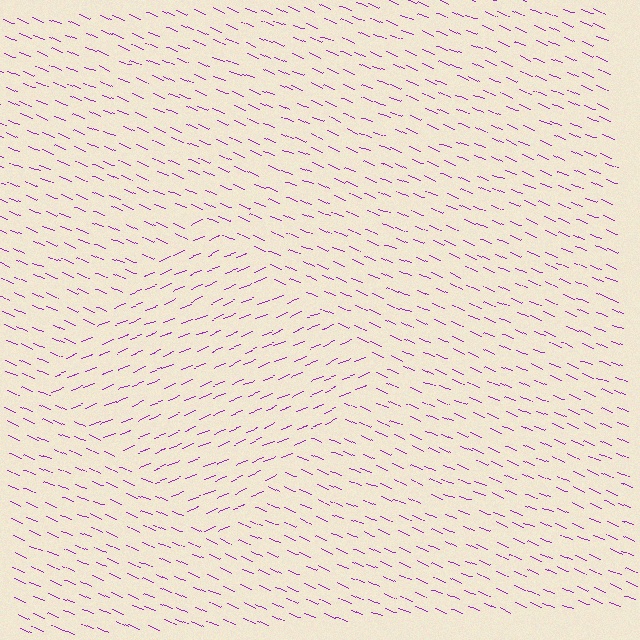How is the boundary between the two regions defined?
The boundary is defined purely by a change in line orientation (approximately 45 degrees difference). All lines are the same color and thickness.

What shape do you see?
I see a diamond.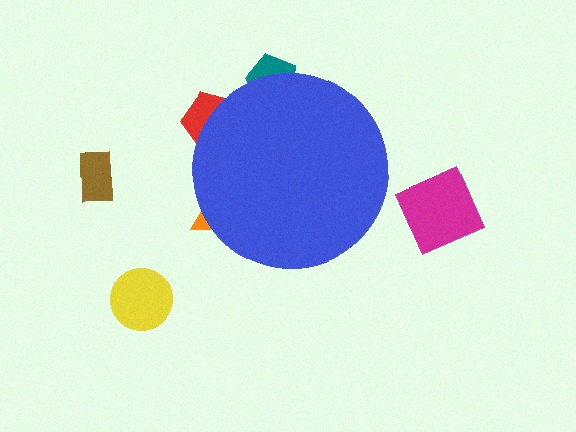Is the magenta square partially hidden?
No, the magenta square is fully visible.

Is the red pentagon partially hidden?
Yes, the red pentagon is partially hidden behind the blue circle.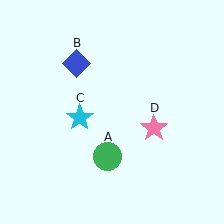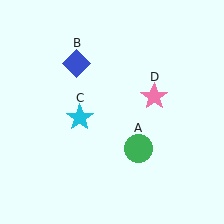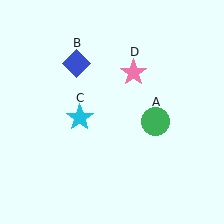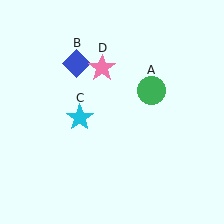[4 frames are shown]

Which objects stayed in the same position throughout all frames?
Blue diamond (object B) and cyan star (object C) remained stationary.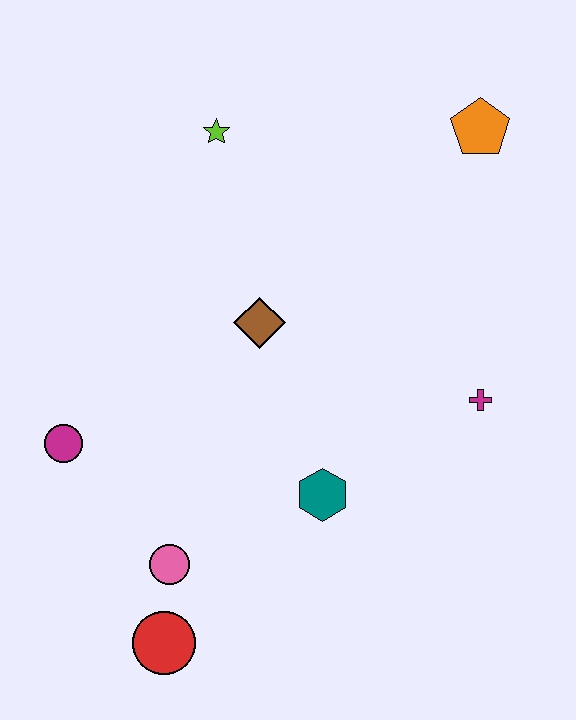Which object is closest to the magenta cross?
The teal hexagon is closest to the magenta cross.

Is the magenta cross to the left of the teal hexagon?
No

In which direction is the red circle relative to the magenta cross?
The red circle is to the left of the magenta cross.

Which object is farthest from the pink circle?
The orange pentagon is farthest from the pink circle.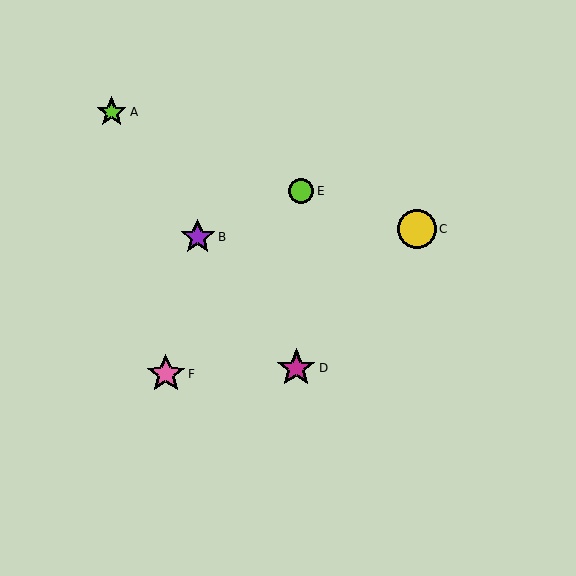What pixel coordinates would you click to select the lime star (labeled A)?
Click at (112, 112) to select the lime star A.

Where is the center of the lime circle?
The center of the lime circle is at (301, 191).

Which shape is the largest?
The yellow circle (labeled C) is the largest.